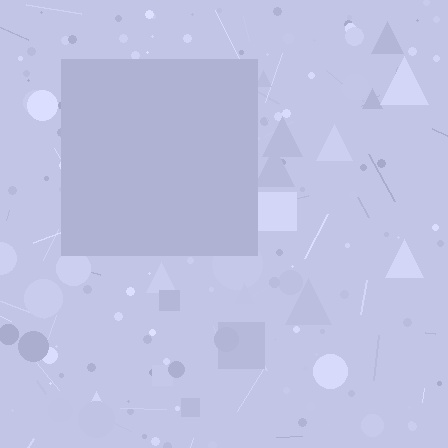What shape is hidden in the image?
A square is hidden in the image.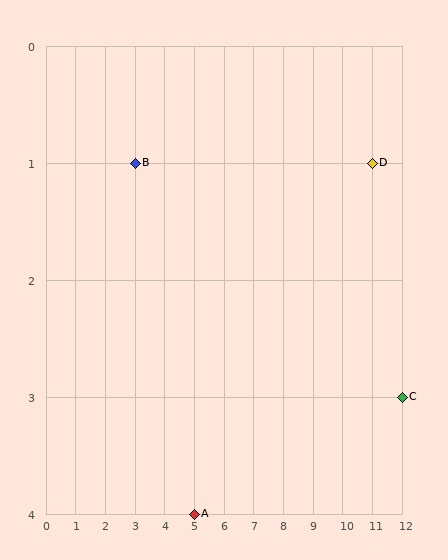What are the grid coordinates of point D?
Point D is at grid coordinates (11, 1).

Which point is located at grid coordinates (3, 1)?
Point B is at (3, 1).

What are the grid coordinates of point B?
Point B is at grid coordinates (3, 1).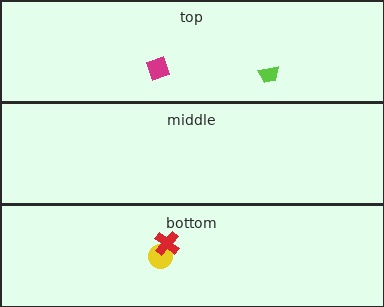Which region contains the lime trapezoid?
The top region.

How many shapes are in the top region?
2.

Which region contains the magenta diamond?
The top region.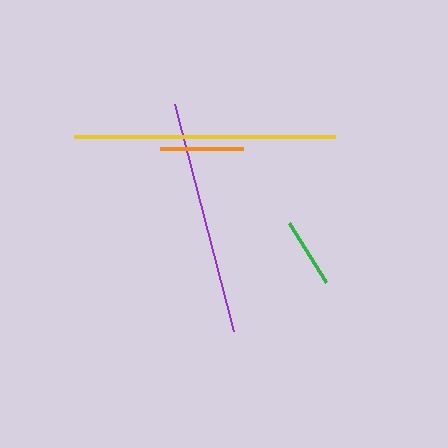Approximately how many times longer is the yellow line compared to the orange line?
The yellow line is approximately 3.1 times the length of the orange line.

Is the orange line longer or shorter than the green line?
The orange line is longer than the green line.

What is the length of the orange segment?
The orange segment is approximately 83 pixels long.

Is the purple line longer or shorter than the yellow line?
The yellow line is longer than the purple line.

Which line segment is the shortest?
The green line is the shortest at approximately 70 pixels.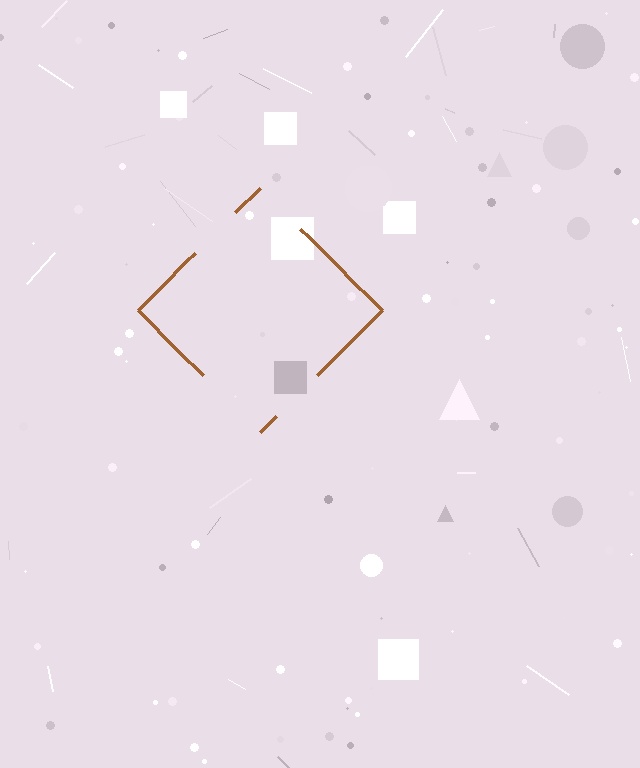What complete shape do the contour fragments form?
The contour fragments form a diamond.